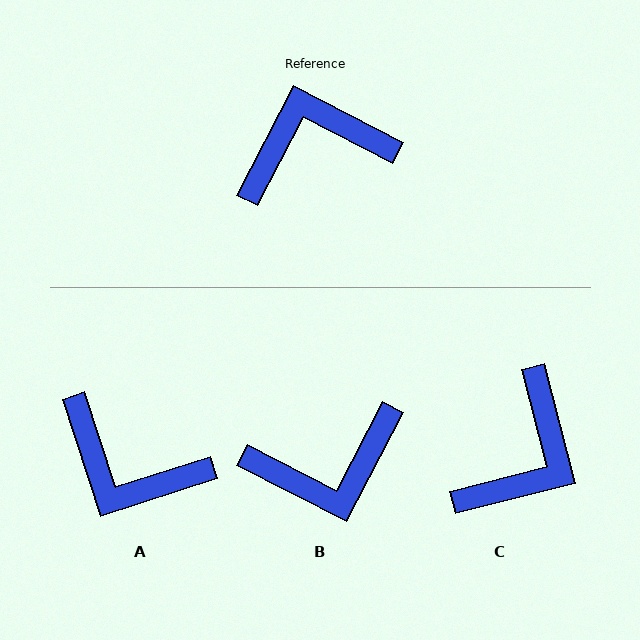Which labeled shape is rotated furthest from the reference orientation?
B, about 180 degrees away.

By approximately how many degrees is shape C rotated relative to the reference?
Approximately 138 degrees clockwise.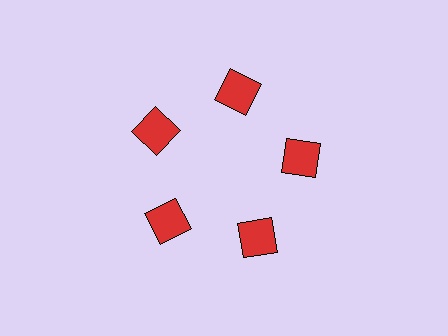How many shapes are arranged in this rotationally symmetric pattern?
There are 10 shapes, arranged in 5 groups of 2.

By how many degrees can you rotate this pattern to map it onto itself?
The pattern maps onto itself every 72 degrees of rotation.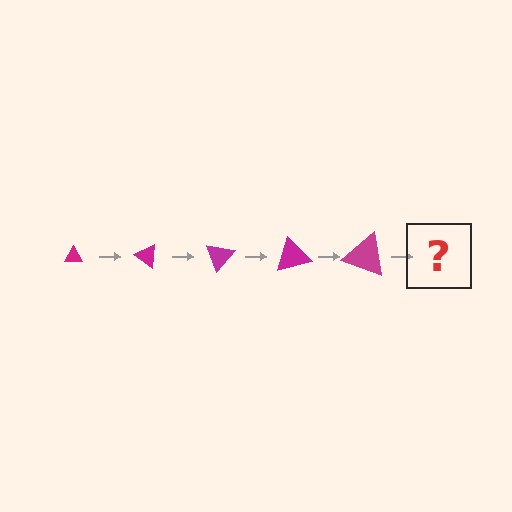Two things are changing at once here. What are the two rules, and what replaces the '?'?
The two rules are that the triangle grows larger each step and it rotates 35 degrees each step. The '?' should be a triangle, larger than the previous one and rotated 175 degrees from the start.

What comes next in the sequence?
The next element should be a triangle, larger than the previous one and rotated 175 degrees from the start.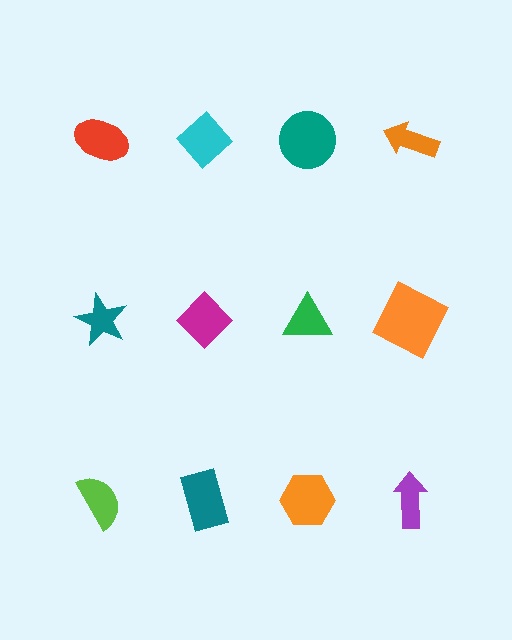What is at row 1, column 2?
A cyan diamond.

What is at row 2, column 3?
A green triangle.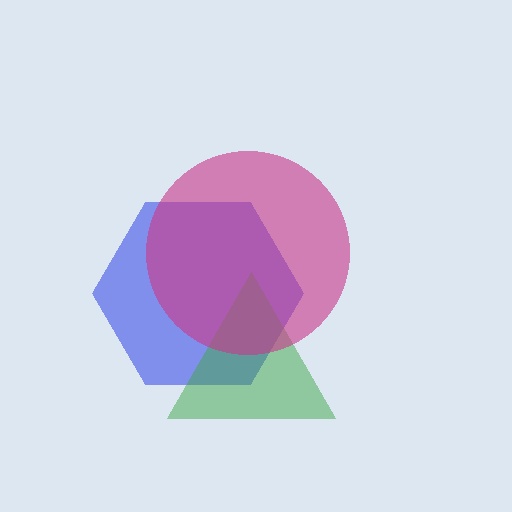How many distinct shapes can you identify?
There are 3 distinct shapes: a blue hexagon, a green triangle, a magenta circle.